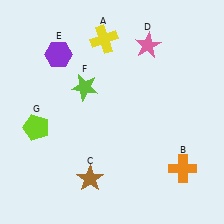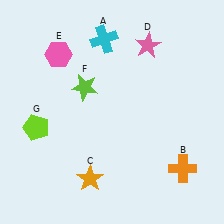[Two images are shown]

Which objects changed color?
A changed from yellow to cyan. C changed from brown to orange. E changed from purple to pink.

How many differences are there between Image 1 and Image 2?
There are 3 differences between the two images.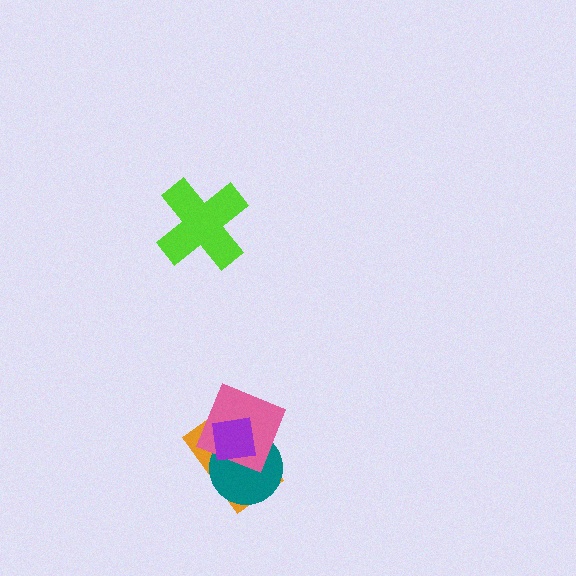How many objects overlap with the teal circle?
3 objects overlap with the teal circle.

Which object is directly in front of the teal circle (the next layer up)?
The pink diamond is directly in front of the teal circle.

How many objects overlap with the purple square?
3 objects overlap with the purple square.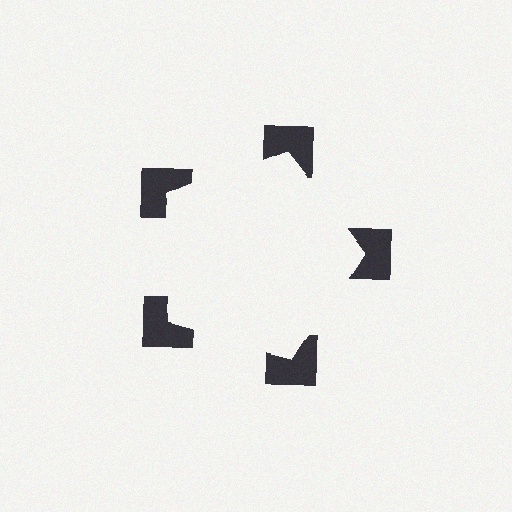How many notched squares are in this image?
There are 5 — one at each vertex of the illusory pentagon.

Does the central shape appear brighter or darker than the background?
It typically appears slightly brighter than the background, even though no actual brightness change is drawn.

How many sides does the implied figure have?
5 sides.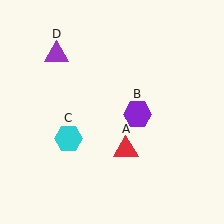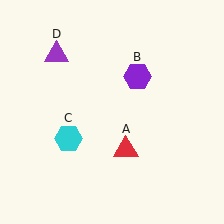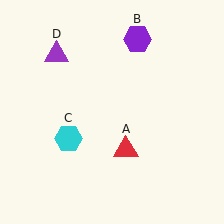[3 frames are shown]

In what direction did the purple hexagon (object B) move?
The purple hexagon (object B) moved up.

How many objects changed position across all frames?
1 object changed position: purple hexagon (object B).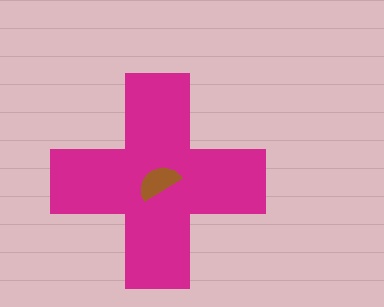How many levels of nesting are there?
2.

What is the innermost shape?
The brown semicircle.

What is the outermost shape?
The magenta cross.